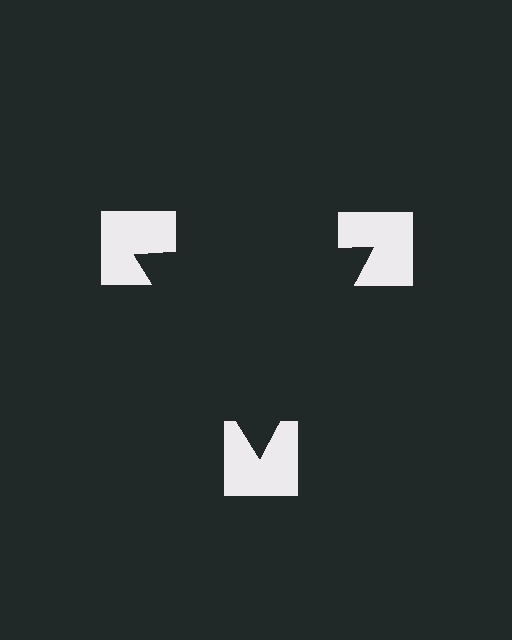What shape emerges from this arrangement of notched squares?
An illusory triangle — its edges are inferred from the aligned wedge cuts in the notched squares, not physically drawn.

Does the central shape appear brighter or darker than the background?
It typically appears slightly darker than the background, even though no actual brightness change is drawn.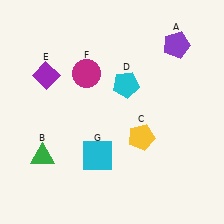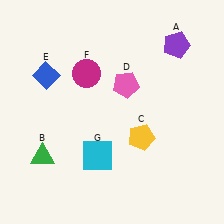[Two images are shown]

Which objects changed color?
D changed from cyan to pink. E changed from purple to blue.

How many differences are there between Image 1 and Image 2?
There are 2 differences between the two images.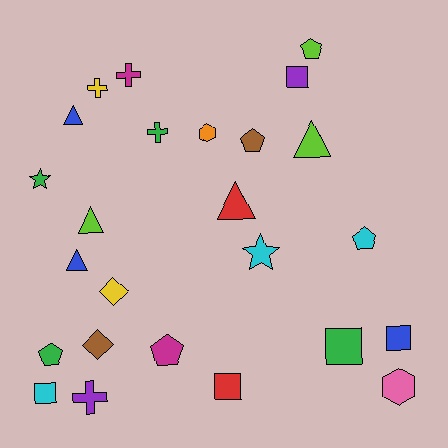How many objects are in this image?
There are 25 objects.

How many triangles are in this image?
There are 5 triangles.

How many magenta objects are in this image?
There are 2 magenta objects.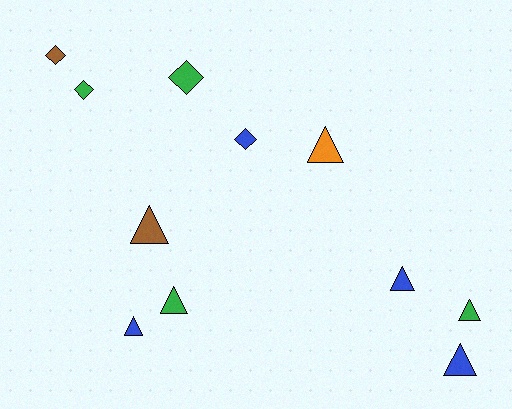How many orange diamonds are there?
There are no orange diamonds.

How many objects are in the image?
There are 11 objects.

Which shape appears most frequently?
Triangle, with 7 objects.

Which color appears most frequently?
Green, with 4 objects.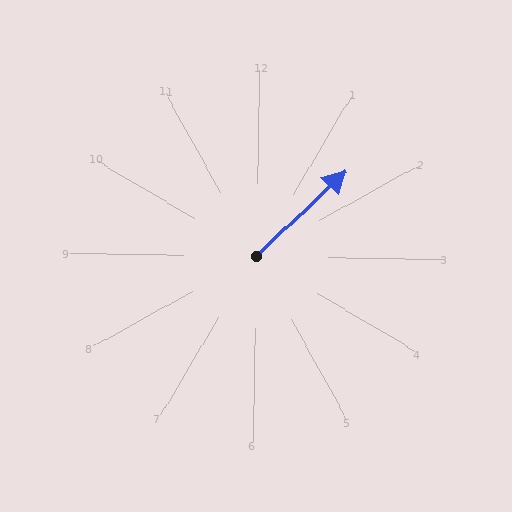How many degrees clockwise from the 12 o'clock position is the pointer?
Approximately 46 degrees.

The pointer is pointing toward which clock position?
Roughly 2 o'clock.